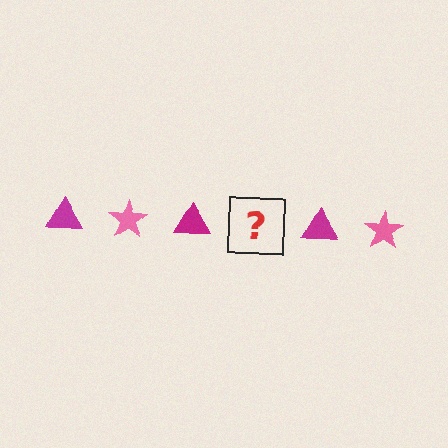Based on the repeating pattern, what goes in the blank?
The blank should be a pink star.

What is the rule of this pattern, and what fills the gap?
The rule is that the pattern alternates between magenta triangle and pink star. The gap should be filled with a pink star.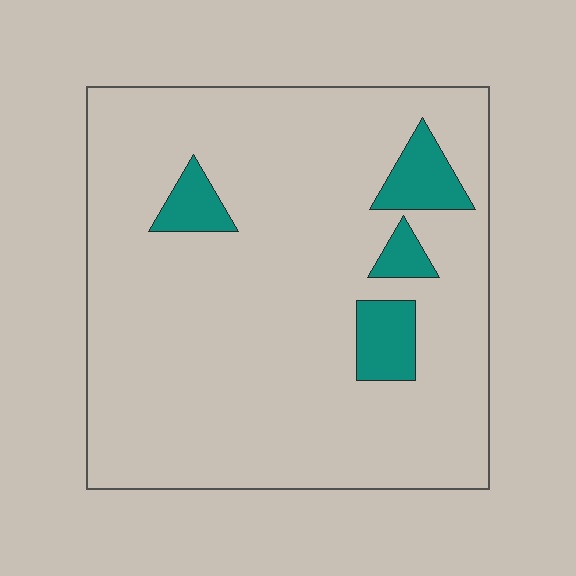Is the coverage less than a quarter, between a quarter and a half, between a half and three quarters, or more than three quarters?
Less than a quarter.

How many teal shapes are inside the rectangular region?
4.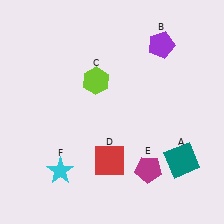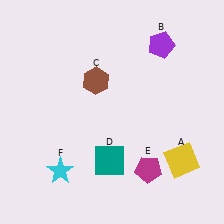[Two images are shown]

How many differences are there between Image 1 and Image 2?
There are 3 differences between the two images.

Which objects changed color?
A changed from teal to yellow. C changed from lime to brown. D changed from red to teal.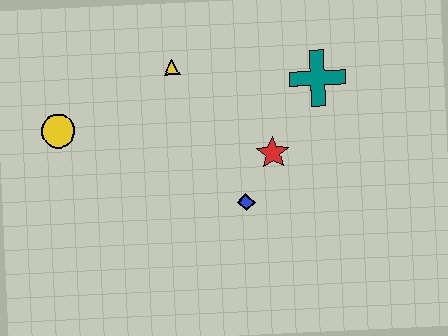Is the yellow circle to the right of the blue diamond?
No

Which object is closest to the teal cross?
The red star is closest to the teal cross.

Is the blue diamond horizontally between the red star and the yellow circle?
Yes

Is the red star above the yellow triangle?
No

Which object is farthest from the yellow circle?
The teal cross is farthest from the yellow circle.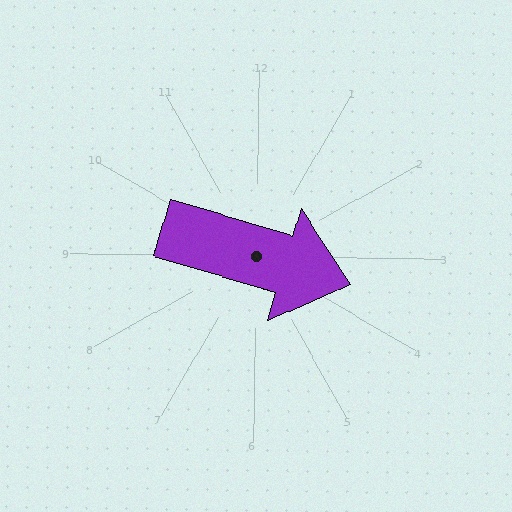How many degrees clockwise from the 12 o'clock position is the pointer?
Approximately 106 degrees.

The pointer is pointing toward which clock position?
Roughly 4 o'clock.